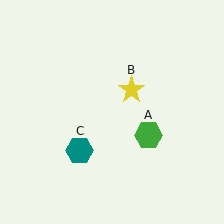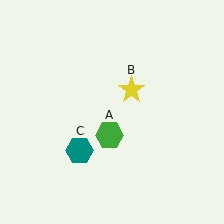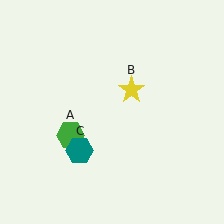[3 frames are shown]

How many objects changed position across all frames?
1 object changed position: green hexagon (object A).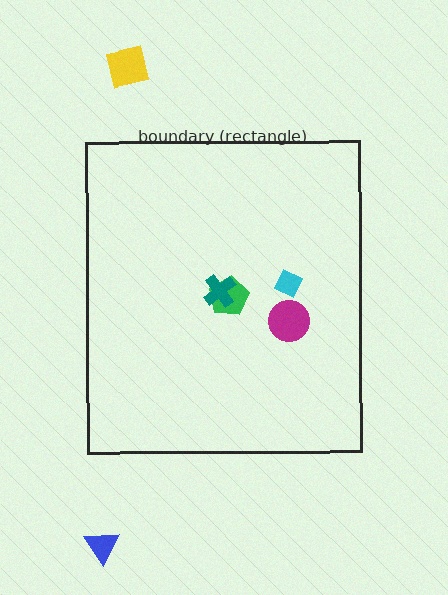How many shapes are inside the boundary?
4 inside, 2 outside.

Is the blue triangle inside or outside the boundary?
Outside.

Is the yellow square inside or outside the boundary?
Outside.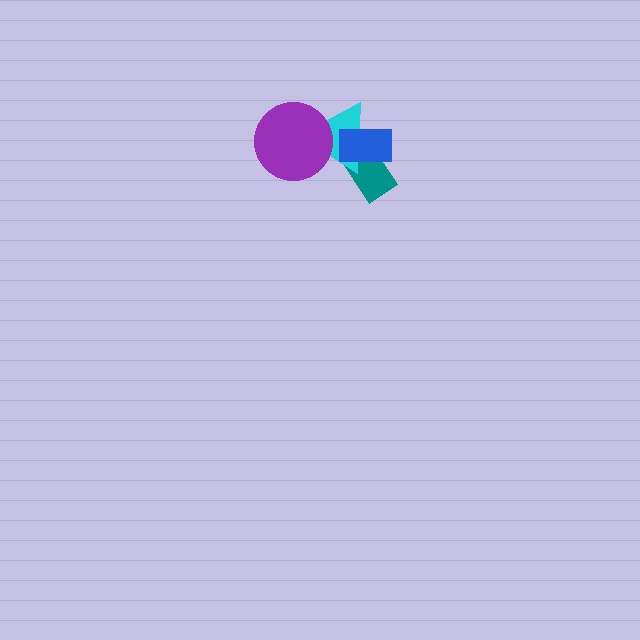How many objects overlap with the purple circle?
1 object overlaps with the purple circle.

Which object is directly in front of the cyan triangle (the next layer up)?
The blue rectangle is directly in front of the cyan triangle.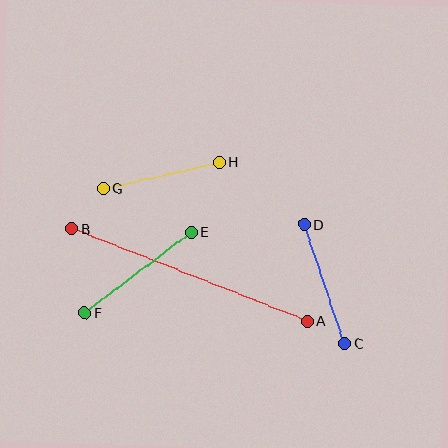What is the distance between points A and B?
The distance is approximately 253 pixels.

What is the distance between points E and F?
The distance is approximately 133 pixels.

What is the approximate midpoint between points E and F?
The midpoint is at approximately (138, 272) pixels.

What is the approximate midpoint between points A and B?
The midpoint is at approximately (189, 275) pixels.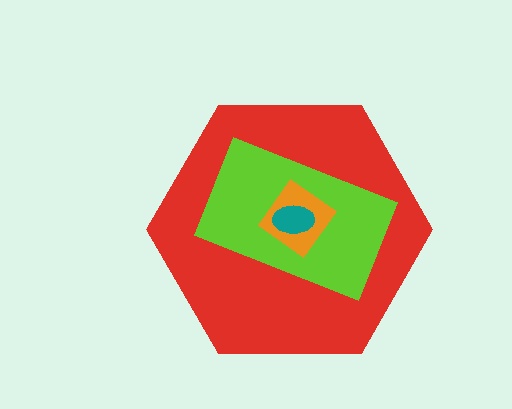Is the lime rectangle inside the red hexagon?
Yes.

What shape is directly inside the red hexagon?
The lime rectangle.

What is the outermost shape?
The red hexagon.